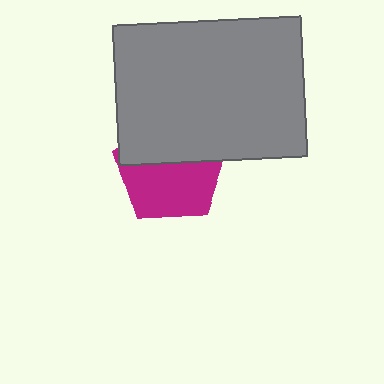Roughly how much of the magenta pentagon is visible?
About half of it is visible (roughly 53%).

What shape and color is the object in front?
The object in front is a gray rectangle.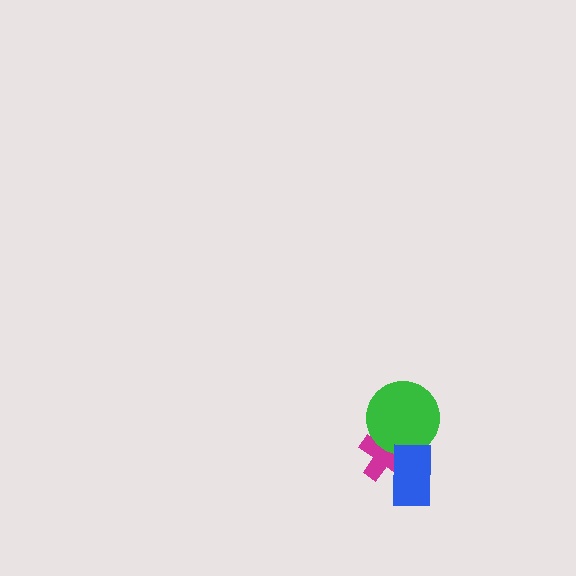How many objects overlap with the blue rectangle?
2 objects overlap with the blue rectangle.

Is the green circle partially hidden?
Yes, it is partially covered by another shape.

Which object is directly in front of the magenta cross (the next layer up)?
The green circle is directly in front of the magenta cross.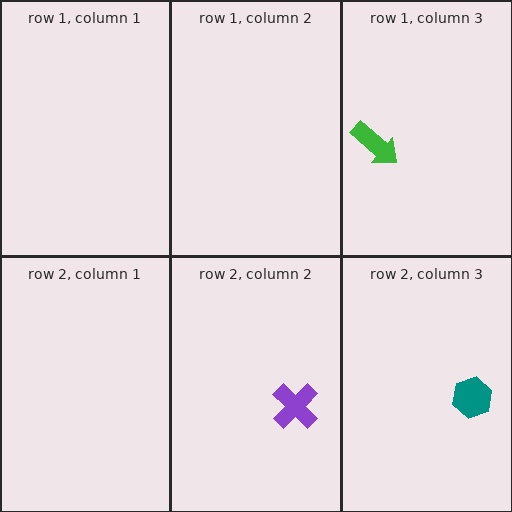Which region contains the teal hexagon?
The row 2, column 3 region.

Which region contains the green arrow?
The row 1, column 3 region.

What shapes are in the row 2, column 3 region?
The teal hexagon.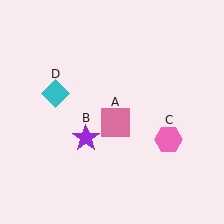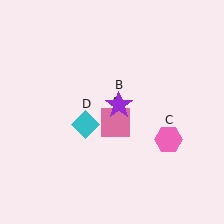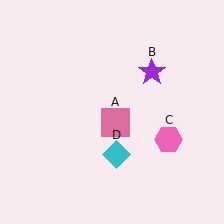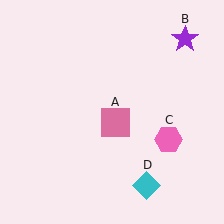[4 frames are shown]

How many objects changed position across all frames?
2 objects changed position: purple star (object B), cyan diamond (object D).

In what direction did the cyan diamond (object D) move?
The cyan diamond (object D) moved down and to the right.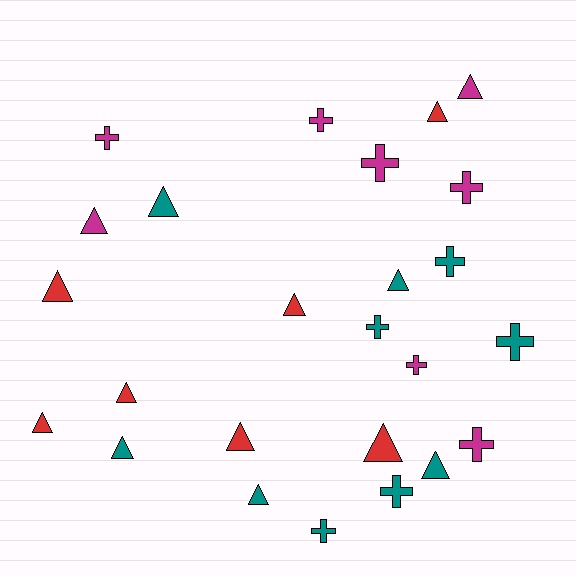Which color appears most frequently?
Teal, with 10 objects.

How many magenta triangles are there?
There are 2 magenta triangles.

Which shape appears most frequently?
Triangle, with 14 objects.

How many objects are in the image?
There are 25 objects.